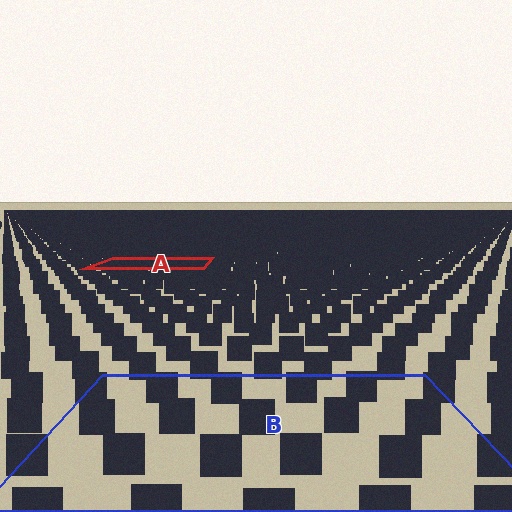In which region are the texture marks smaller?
The texture marks are smaller in region A, because it is farther away.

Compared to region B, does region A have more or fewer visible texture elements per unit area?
Region A has more texture elements per unit area — they are packed more densely because it is farther away.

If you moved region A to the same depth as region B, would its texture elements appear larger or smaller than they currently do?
They would appear larger. At a closer depth, the same texture elements are projected at a bigger on-screen size.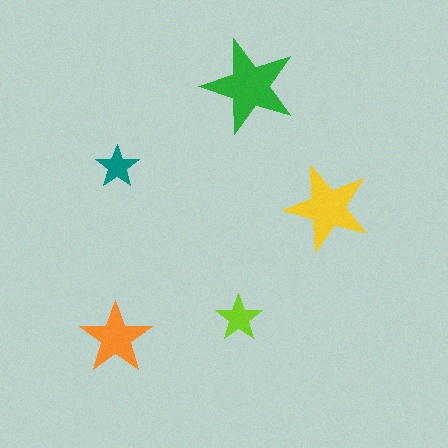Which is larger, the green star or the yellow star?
The green one.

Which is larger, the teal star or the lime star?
The lime one.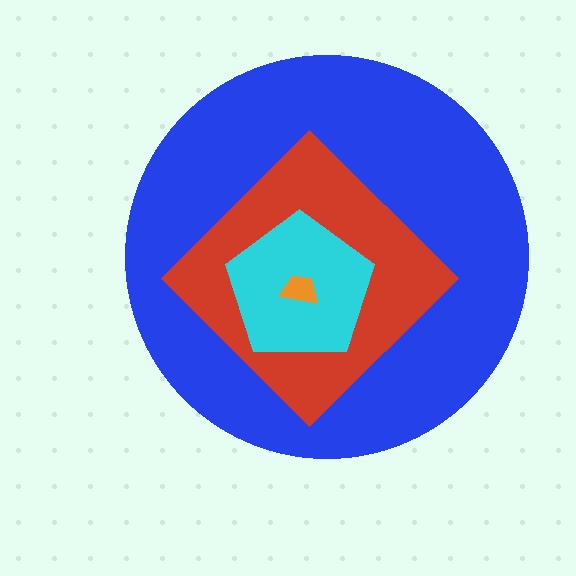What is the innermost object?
The orange trapezoid.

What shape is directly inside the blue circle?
The red diamond.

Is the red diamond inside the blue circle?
Yes.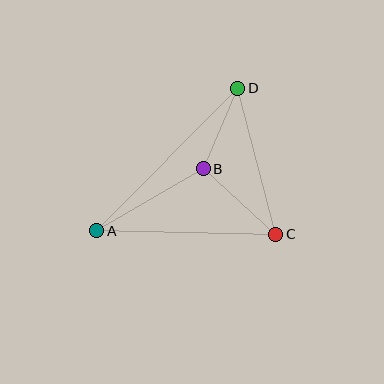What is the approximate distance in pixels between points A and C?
The distance between A and C is approximately 179 pixels.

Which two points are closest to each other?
Points B and D are closest to each other.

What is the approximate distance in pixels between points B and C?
The distance between B and C is approximately 98 pixels.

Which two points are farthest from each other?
Points A and D are farthest from each other.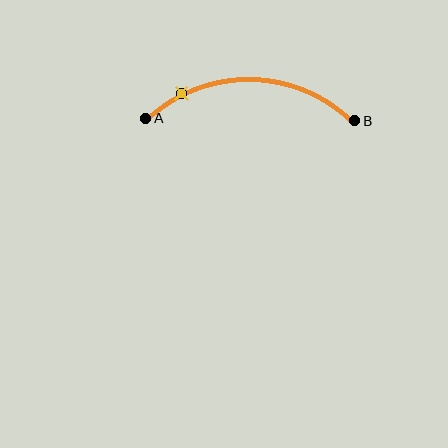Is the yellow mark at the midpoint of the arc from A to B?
No. The yellow mark lies on the arc but is closer to endpoint A. The arc midpoint would be at the point on the curve equidistant along the arc from both A and B.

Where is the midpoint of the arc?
The arc midpoint is the point on the curve farthest from the straight line joining A and B. It sits above that line.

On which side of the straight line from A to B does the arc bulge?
The arc bulges above the straight line connecting A and B.